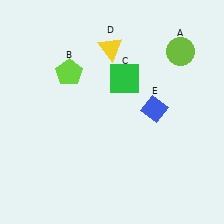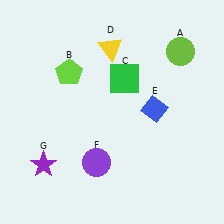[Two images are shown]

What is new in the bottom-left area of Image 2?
A purple circle (F) was added in the bottom-left area of Image 2.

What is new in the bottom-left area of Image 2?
A purple star (G) was added in the bottom-left area of Image 2.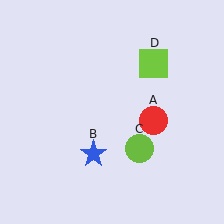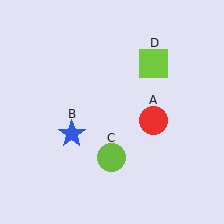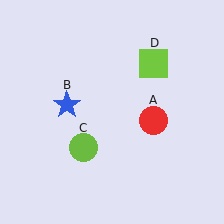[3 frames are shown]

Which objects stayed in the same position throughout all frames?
Red circle (object A) and lime square (object D) remained stationary.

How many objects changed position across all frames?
2 objects changed position: blue star (object B), lime circle (object C).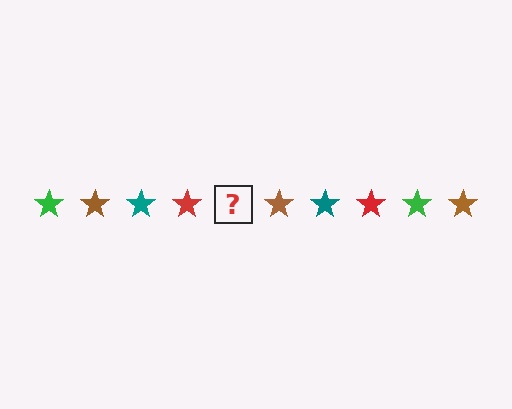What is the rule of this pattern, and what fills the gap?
The rule is that the pattern cycles through green, brown, teal, red stars. The gap should be filled with a green star.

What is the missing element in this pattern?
The missing element is a green star.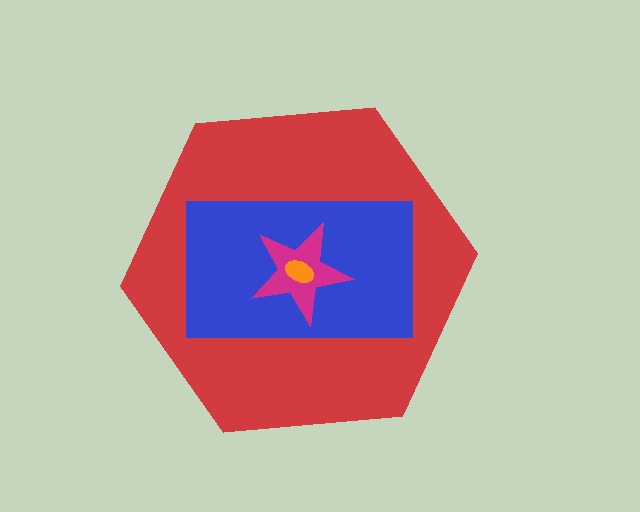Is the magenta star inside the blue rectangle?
Yes.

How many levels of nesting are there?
4.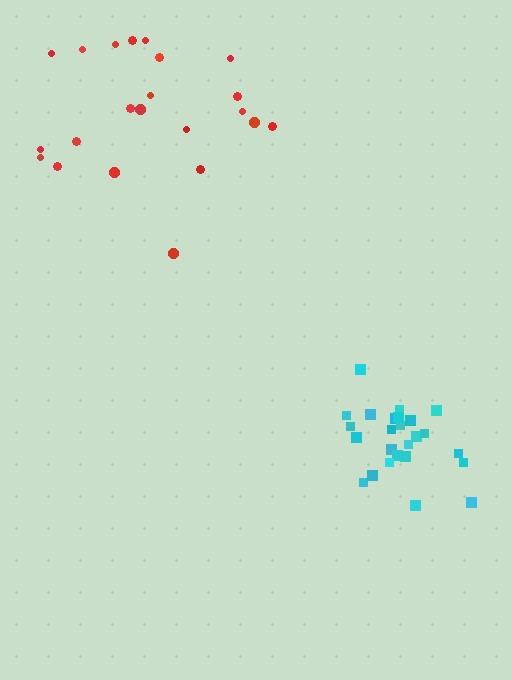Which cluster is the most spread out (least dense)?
Red.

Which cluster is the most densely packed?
Cyan.